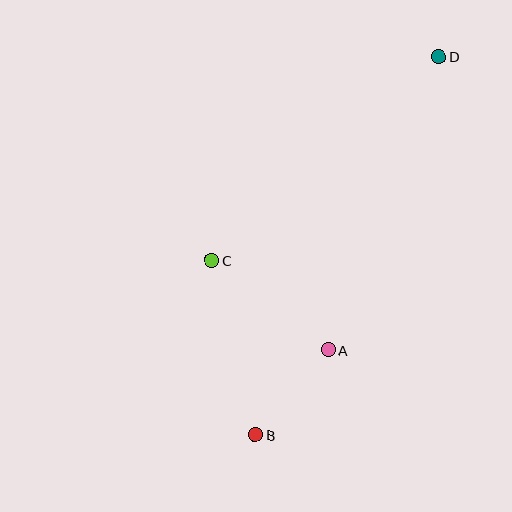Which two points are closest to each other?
Points A and B are closest to each other.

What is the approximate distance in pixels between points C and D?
The distance between C and D is approximately 305 pixels.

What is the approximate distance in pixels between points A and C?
The distance between A and C is approximately 147 pixels.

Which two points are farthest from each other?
Points B and D are farthest from each other.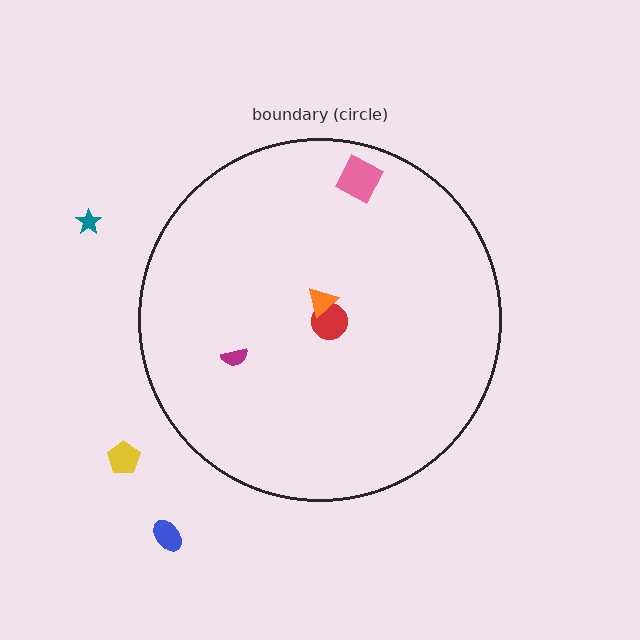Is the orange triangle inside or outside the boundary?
Inside.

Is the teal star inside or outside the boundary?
Outside.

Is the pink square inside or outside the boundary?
Inside.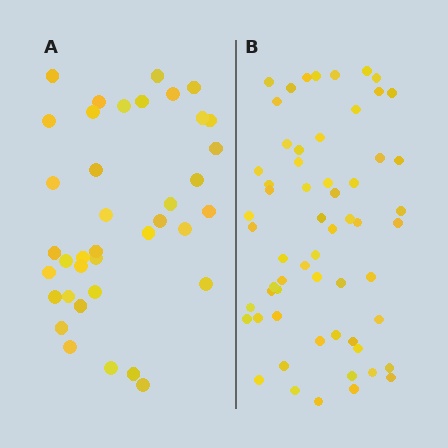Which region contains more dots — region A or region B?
Region B (the right region) has more dots.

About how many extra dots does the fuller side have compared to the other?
Region B has approximately 20 more dots than region A.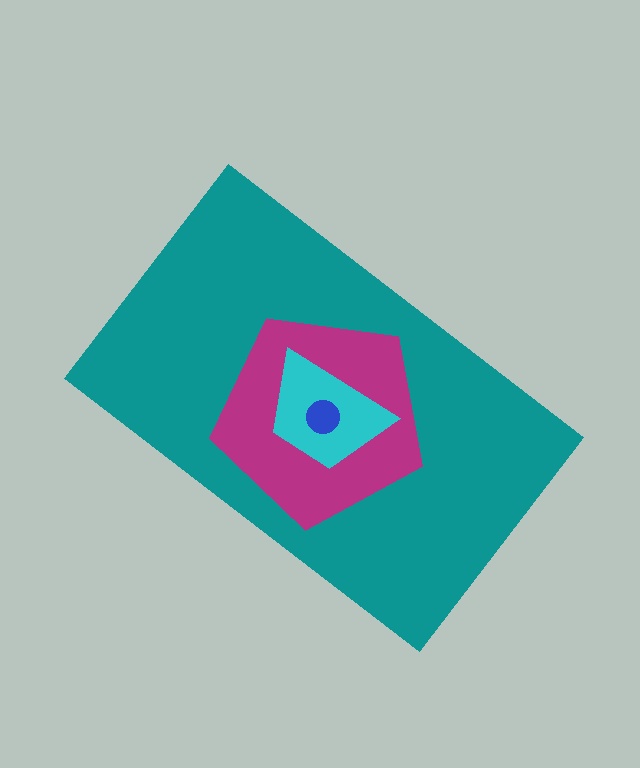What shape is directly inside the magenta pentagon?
The cyan trapezoid.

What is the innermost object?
The blue circle.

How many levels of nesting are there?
4.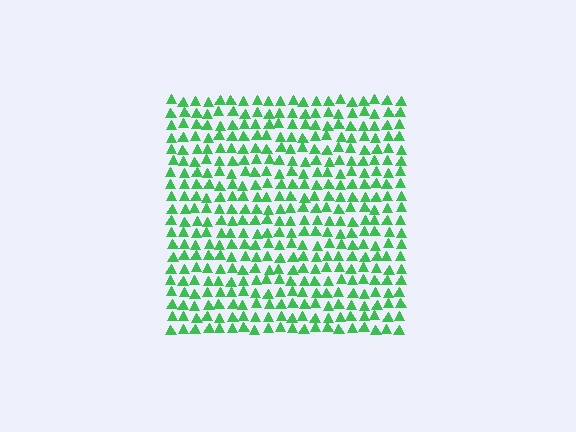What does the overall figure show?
The overall figure shows a square.